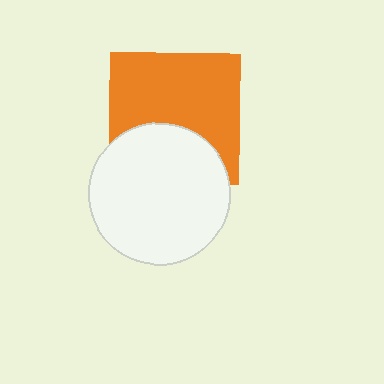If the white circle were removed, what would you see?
You would see the complete orange square.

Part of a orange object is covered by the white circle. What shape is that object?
It is a square.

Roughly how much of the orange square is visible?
Most of it is visible (roughly 65%).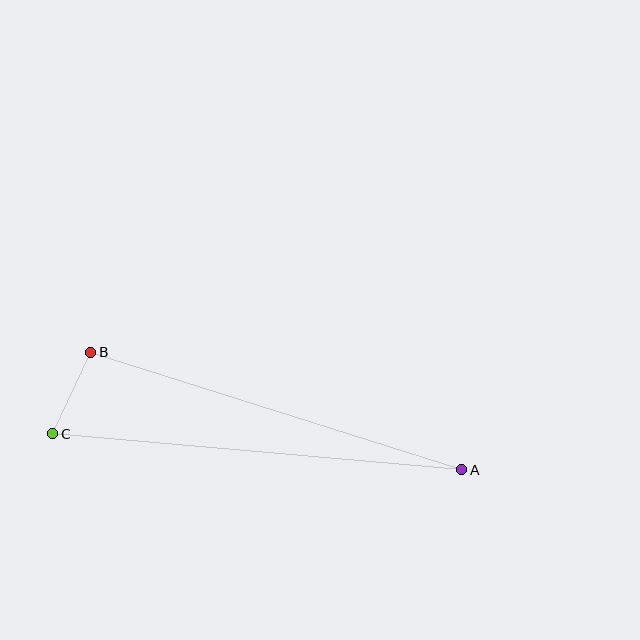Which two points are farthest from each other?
Points A and C are farthest from each other.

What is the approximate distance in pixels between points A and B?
The distance between A and B is approximately 389 pixels.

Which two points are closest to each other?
Points B and C are closest to each other.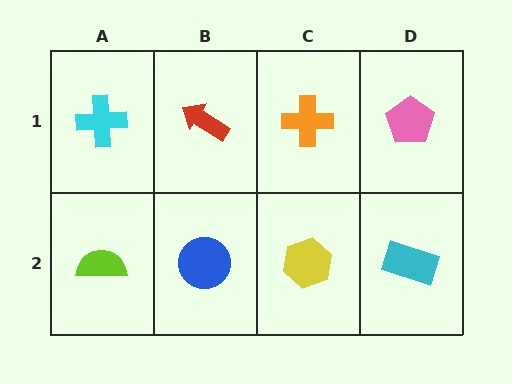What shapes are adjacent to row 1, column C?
A yellow hexagon (row 2, column C), a red arrow (row 1, column B), a pink pentagon (row 1, column D).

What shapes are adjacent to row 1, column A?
A lime semicircle (row 2, column A), a red arrow (row 1, column B).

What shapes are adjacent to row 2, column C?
An orange cross (row 1, column C), a blue circle (row 2, column B), a cyan rectangle (row 2, column D).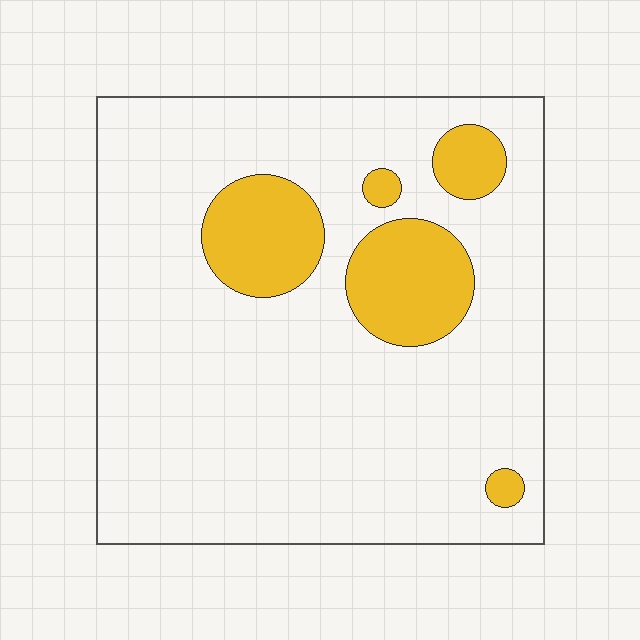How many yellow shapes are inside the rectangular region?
5.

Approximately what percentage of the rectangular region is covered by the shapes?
Approximately 15%.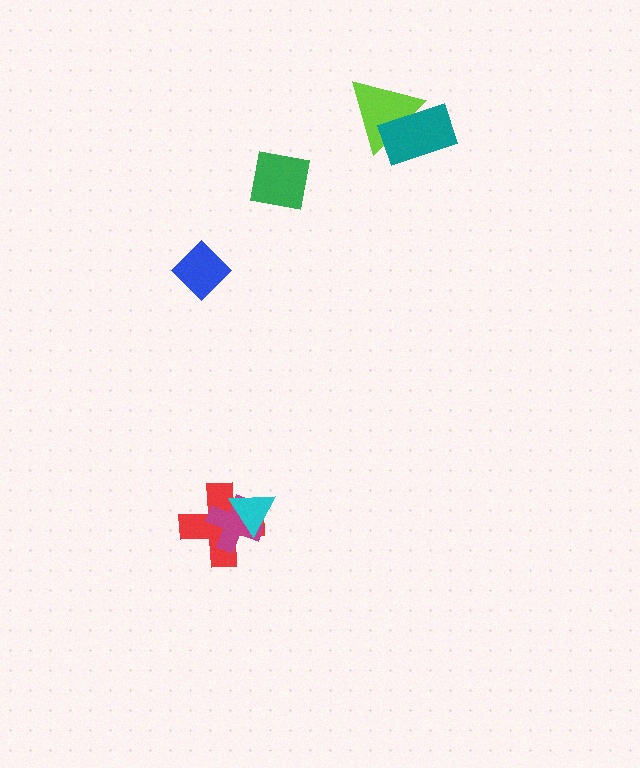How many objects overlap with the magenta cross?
2 objects overlap with the magenta cross.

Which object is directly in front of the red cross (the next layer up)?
The magenta cross is directly in front of the red cross.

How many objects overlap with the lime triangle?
1 object overlaps with the lime triangle.